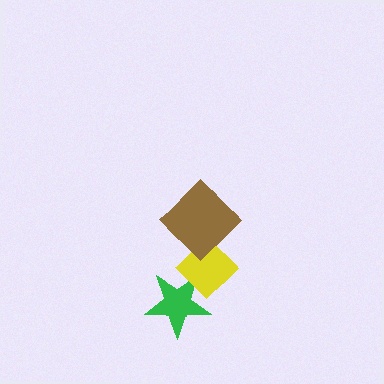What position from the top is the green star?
The green star is 3rd from the top.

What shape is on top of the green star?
The yellow diamond is on top of the green star.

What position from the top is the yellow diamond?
The yellow diamond is 2nd from the top.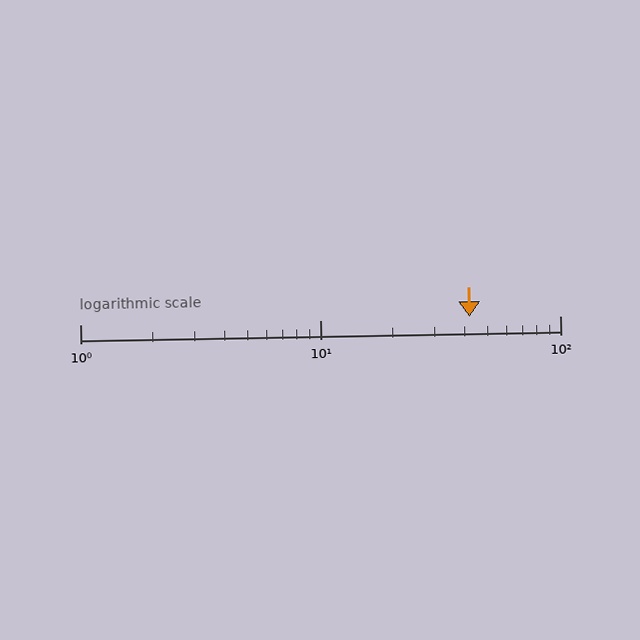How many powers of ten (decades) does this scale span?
The scale spans 2 decades, from 1 to 100.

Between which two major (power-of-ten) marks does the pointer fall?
The pointer is between 10 and 100.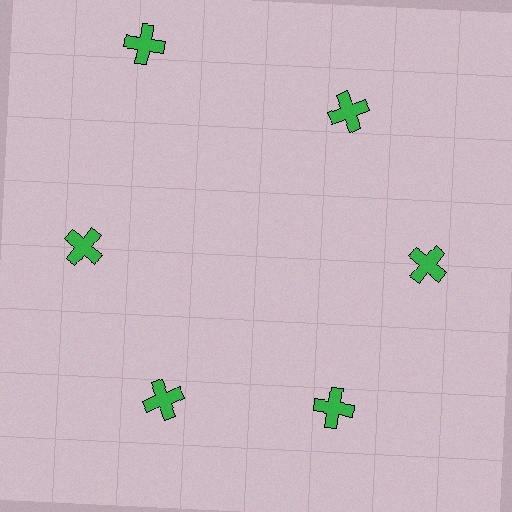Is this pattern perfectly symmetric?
No. The 6 green crosses are arranged in a ring, but one element near the 11 o'clock position is pushed outward from the center, breaking the 6-fold rotational symmetry.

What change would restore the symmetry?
The symmetry would be restored by moving it inward, back onto the ring so that all 6 crosses sit at equal angles and equal distance from the center.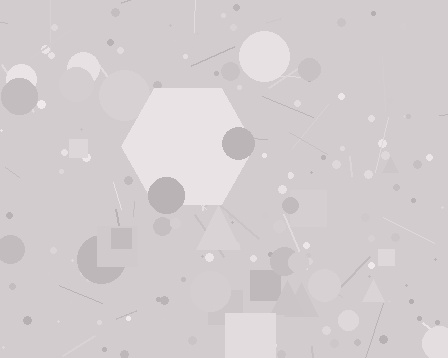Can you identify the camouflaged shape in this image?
The camouflaged shape is a hexagon.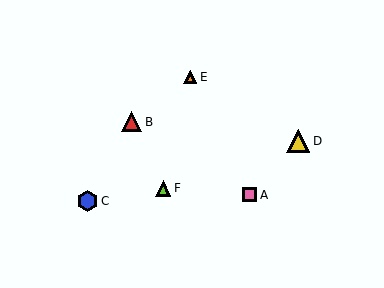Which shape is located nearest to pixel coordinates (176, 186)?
The lime triangle (labeled F) at (163, 188) is nearest to that location.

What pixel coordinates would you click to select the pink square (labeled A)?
Click at (250, 195) to select the pink square A.